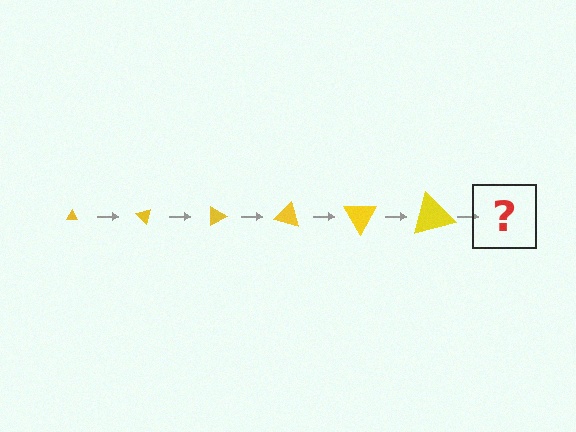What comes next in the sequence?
The next element should be a triangle, larger than the previous one and rotated 270 degrees from the start.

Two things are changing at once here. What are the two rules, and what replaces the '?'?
The two rules are that the triangle grows larger each step and it rotates 45 degrees each step. The '?' should be a triangle, larger than the previous one and rotated 270 degrees from the start.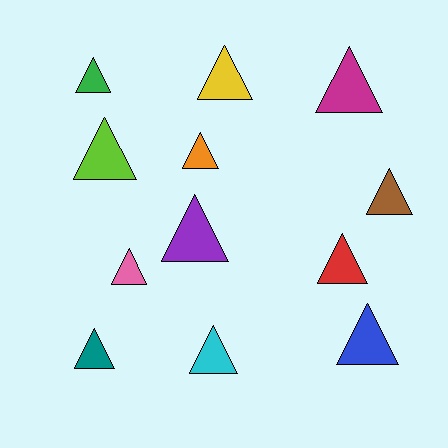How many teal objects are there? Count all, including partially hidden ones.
There is 1 teal object.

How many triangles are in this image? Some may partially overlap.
There are 12 triangles.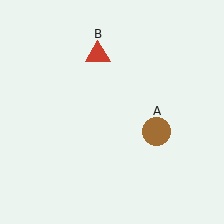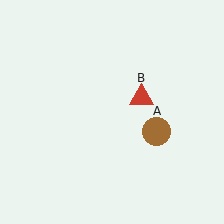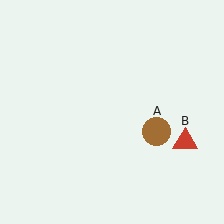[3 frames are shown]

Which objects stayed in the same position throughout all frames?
Brown circle (object A) remained stationary.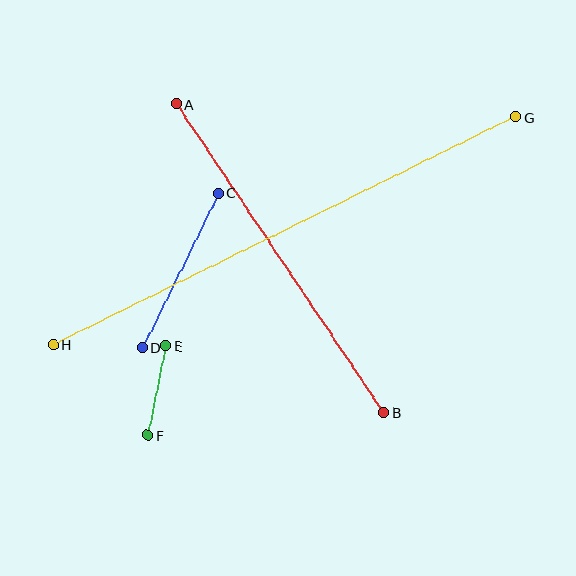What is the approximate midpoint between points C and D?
The midpoint is at approximately (180, 270) pixels.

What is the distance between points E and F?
The distance is approximately 92 pixels.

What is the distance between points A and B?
The distance is approximately 372 pixels.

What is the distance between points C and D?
The distance is approximately 173 pixels.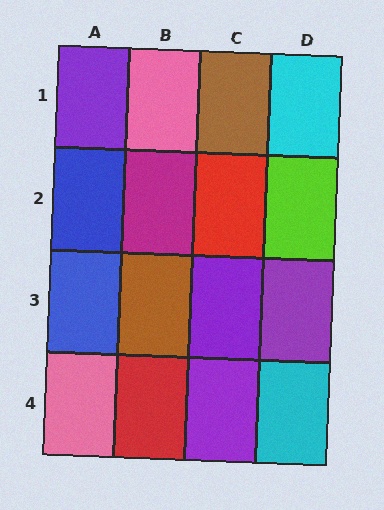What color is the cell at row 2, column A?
Blue.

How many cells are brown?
2 cells are brown.